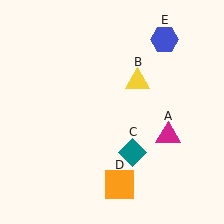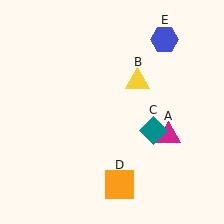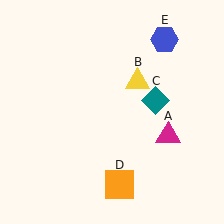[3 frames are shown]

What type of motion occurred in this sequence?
The teal diamond (object C) rotated counterclockwise around the center of the scene.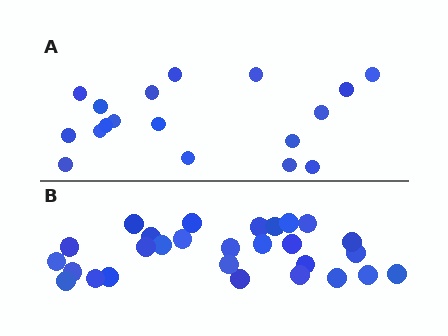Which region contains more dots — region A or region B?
Region B (the bottom region) has more dots.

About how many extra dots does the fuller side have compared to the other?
Region B has roughly 10 or so more dots than region A.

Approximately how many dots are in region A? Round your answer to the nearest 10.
About 20 dots. (The exact count is 18, which rounds to 20.)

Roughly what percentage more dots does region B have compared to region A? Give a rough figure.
About 55% more.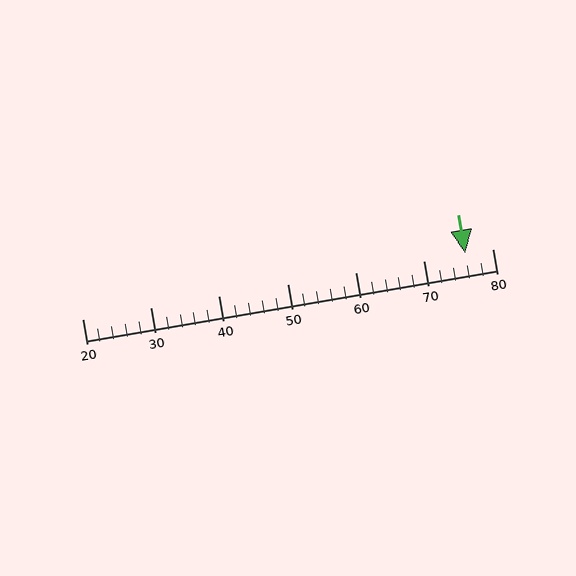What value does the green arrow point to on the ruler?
The green arrow points to approximately 76.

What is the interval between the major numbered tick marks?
The major tick marks are spaced 10 units apart.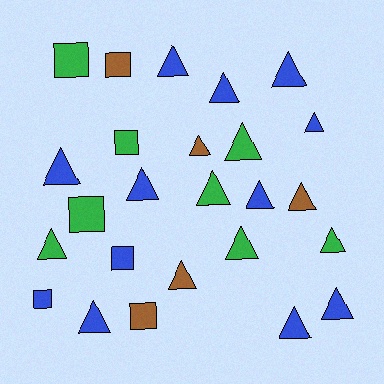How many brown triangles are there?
There are 3 brown triangles.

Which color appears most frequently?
Blue, with 12 objects.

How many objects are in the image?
There are 25 objects.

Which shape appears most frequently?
Triangle, with 18 objects.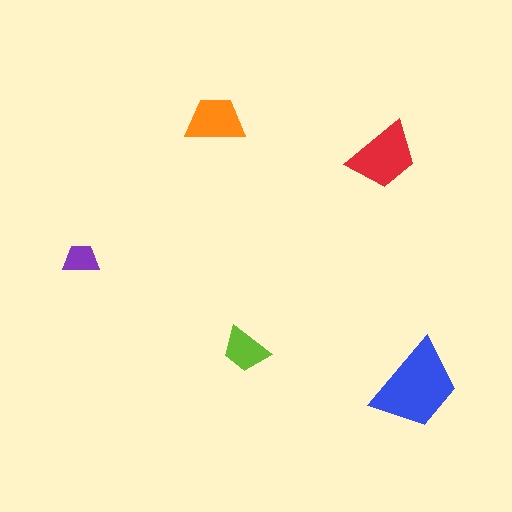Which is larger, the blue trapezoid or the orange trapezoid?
The blue one.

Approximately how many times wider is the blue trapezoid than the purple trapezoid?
About 2.5 times wider.